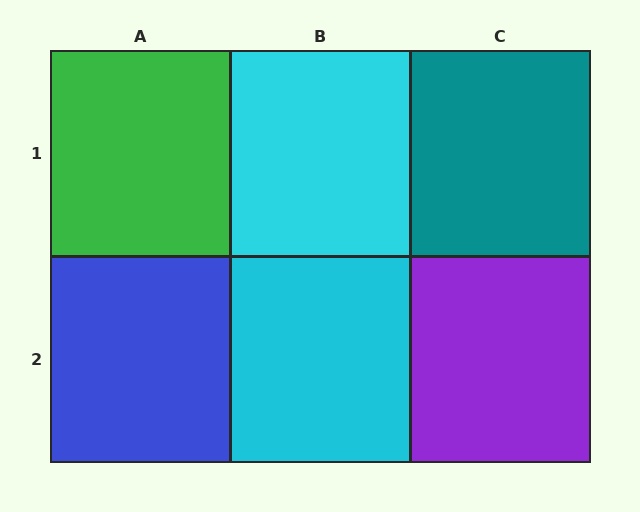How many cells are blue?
1 cell is blue.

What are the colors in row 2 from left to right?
Blue, cyan, purple.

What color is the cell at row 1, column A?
Green.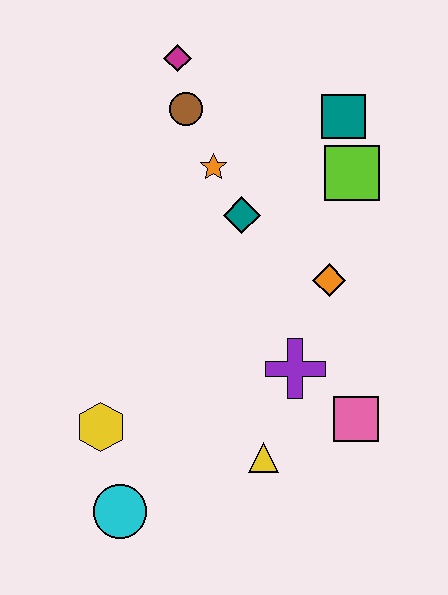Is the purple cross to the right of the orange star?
Yes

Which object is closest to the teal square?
The lime square is closest to the teal square.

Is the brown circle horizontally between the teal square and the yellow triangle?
No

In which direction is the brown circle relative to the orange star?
The brown circle is above the orange star.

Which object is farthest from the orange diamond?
The cyan circle is farthest from the orange diamond.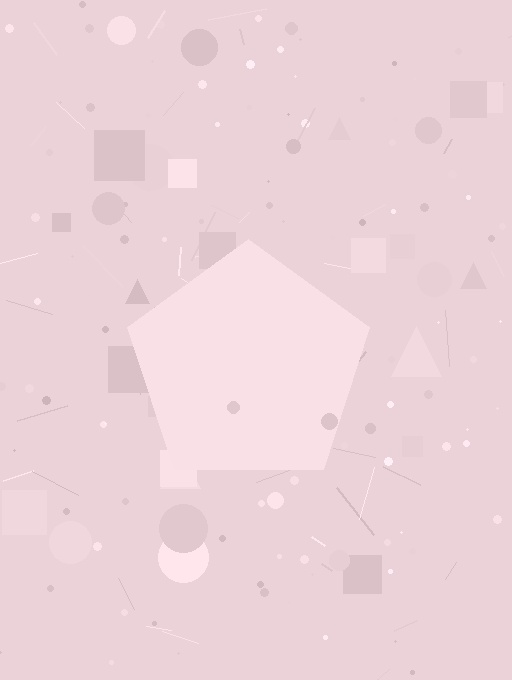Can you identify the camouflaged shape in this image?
The camouflaged shape is a pentagon.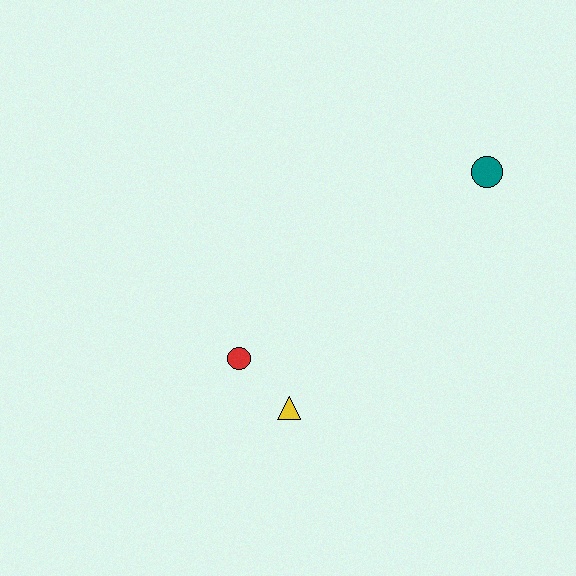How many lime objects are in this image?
There are no lime objects.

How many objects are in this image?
There are 3 objects.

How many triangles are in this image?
There is 1 triangle.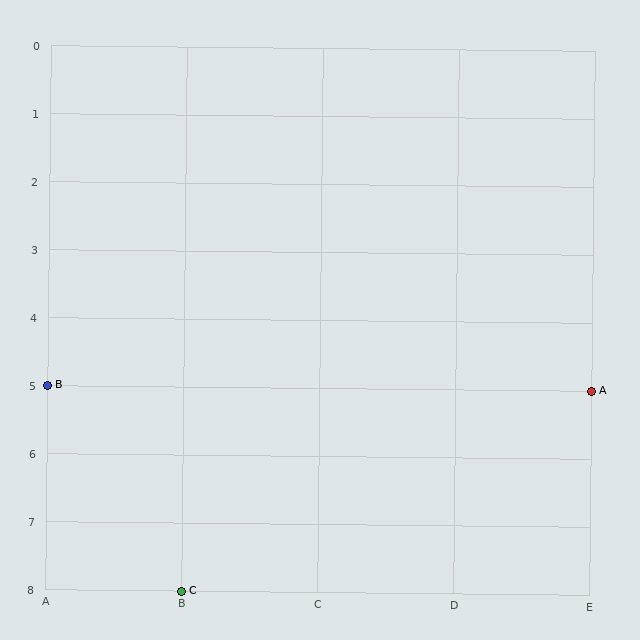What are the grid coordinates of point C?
Point C is at grid coordinates (B, 8).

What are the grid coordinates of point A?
Point A is at grid coordinates (E, 5).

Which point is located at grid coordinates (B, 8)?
Point C is at (B, 8).